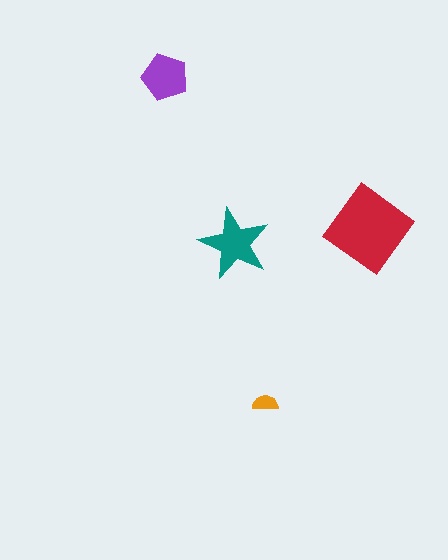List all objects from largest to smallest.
The red diamond, the teal star, the purple pentagon, the orange semicircle.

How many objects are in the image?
There are 4 objects in the image.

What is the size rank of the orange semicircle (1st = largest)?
4th.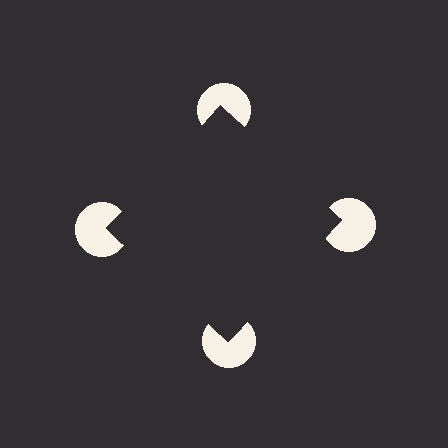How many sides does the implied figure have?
4 sides.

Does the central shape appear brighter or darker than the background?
It typically appears slightly darker than the background, even though no actual brightness change is drawn.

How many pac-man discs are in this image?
There are 4 — one at each vertex of the illusory square.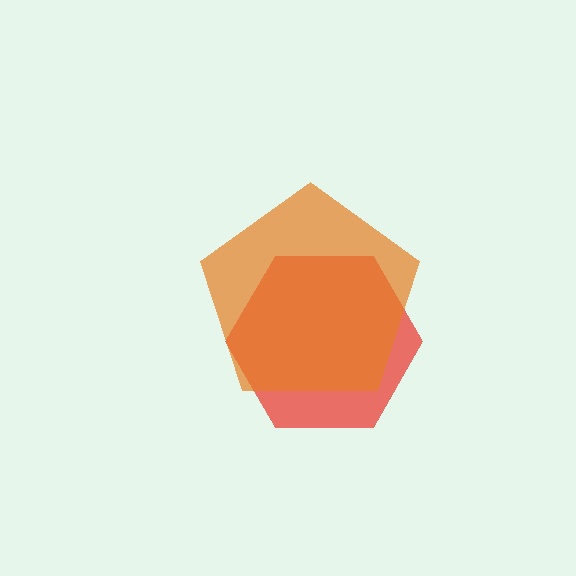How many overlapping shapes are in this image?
There are 2 overlapping shapes in the image.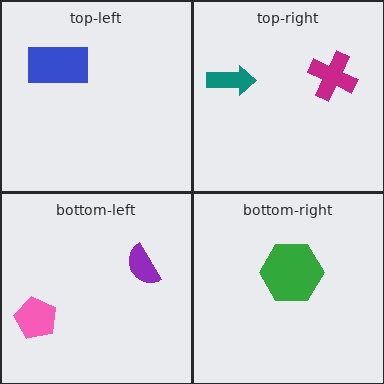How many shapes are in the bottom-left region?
2.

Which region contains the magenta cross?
The top-right region.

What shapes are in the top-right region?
The teal arrow, the magenta cross.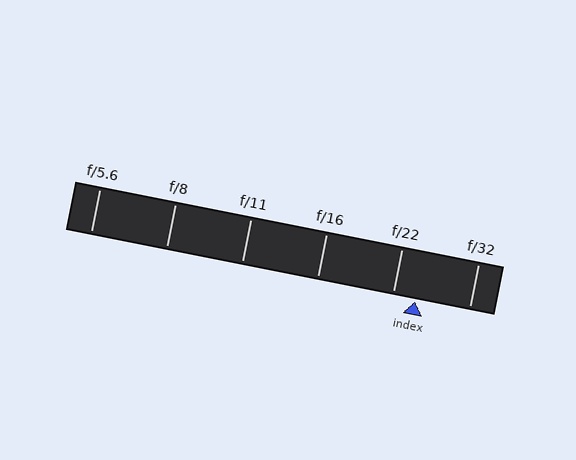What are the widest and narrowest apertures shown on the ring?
The widest aperture shown is f/5.6 and the narrowest is f/32.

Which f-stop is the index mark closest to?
The index mark is closest to f/22.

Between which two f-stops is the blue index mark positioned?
The index mark is between f/22 and f/32.